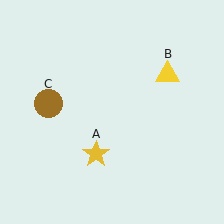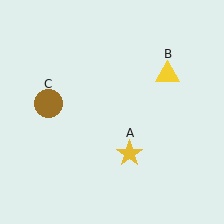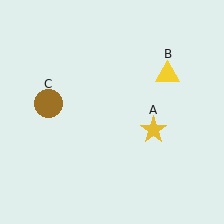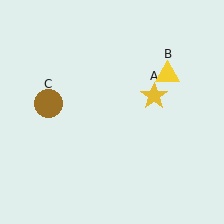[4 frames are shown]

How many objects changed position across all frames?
1 object changed position: yellow star (object A).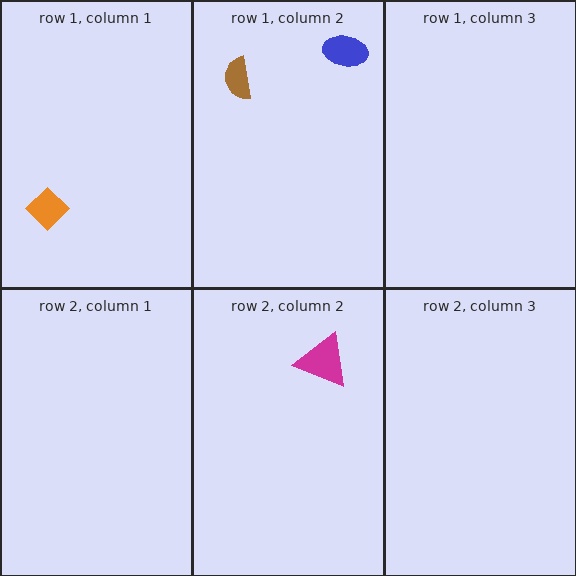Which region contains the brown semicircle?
The row 1, column 2 region.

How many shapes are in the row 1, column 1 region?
1.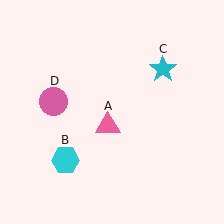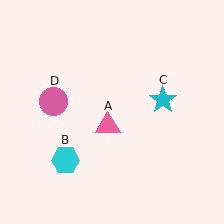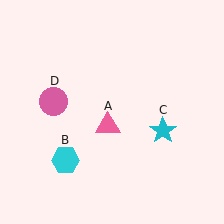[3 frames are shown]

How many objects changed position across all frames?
1 object changed position: cyan star (object C).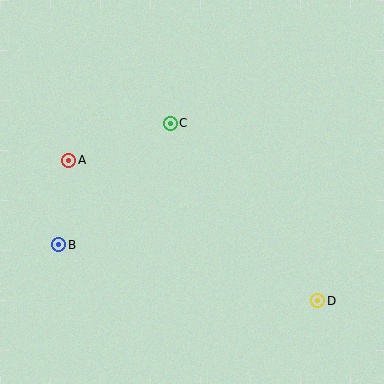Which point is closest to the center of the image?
Point C at (170, 123) is closest to the center.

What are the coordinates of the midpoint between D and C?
The midpoint between D and C is at (244, 212).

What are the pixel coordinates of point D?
Point D is at (318, 301).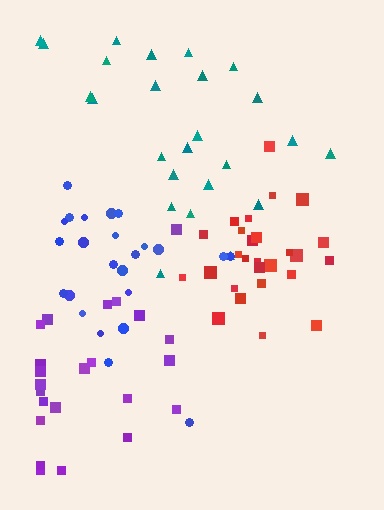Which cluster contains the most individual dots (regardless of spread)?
Red (28).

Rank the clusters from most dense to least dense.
red, blue, teal, purple.